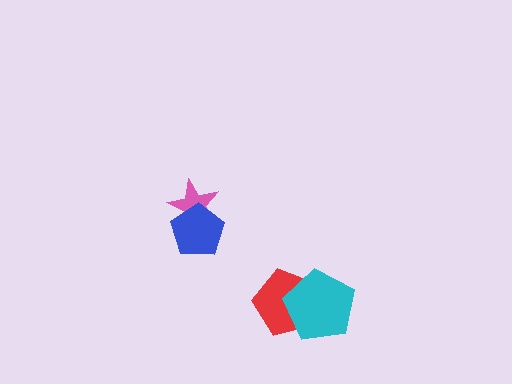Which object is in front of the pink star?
The blue pentagon is in front of the pink star.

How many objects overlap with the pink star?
1 object overlaps with the pink star.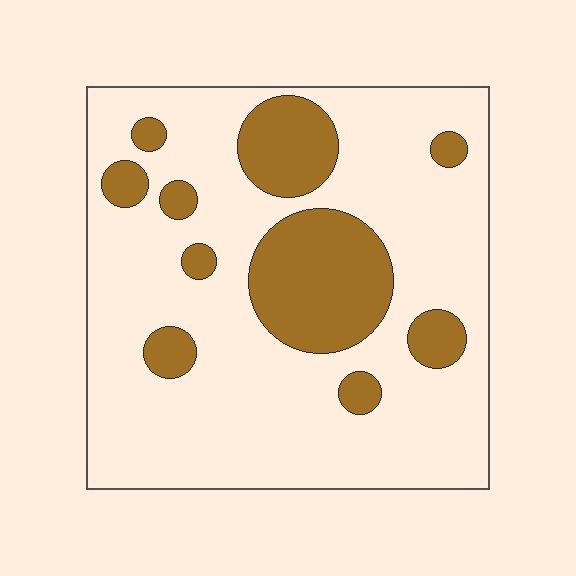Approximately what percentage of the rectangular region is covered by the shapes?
Approximately 25%.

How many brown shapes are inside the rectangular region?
10.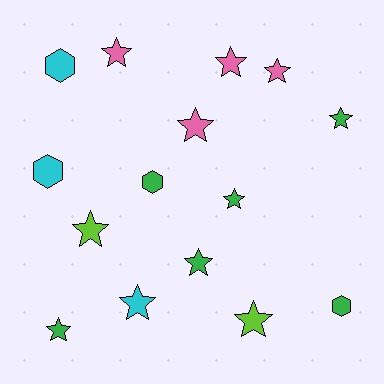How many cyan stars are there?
There is 1 cyan star.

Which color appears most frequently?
Green, with 6 objects.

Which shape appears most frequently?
Star, with 11 objects.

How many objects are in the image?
There are 15 objects.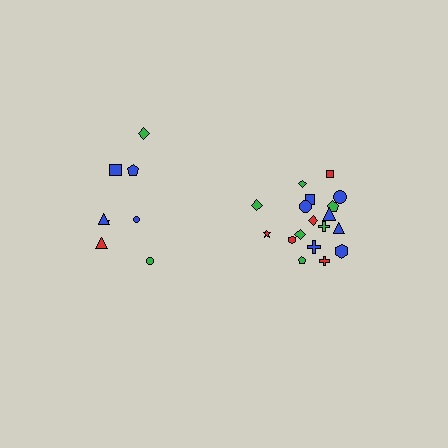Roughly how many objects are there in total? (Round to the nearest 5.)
Roughly 25 objects in total.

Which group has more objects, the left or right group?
The right group.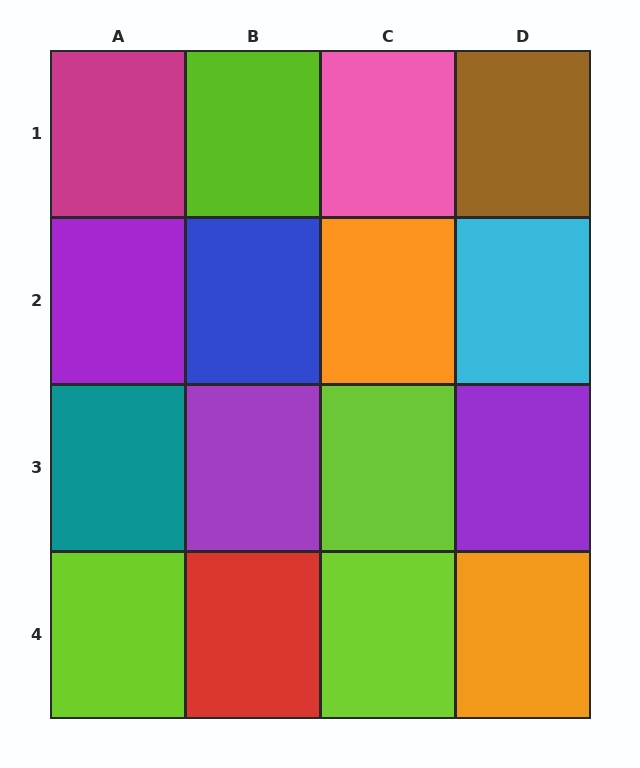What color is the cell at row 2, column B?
Blue.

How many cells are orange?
2 cells are orange.